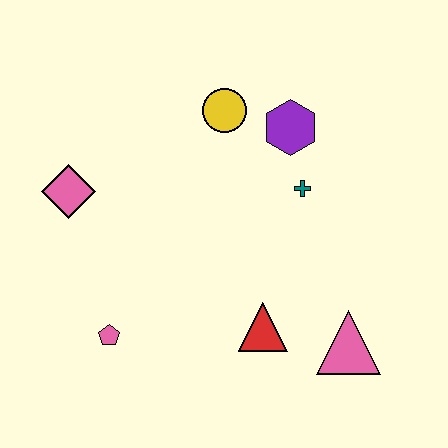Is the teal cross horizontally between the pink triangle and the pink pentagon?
Yes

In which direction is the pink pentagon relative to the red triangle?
The pink pentagon is to the left of the red triangle.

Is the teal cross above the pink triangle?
Yes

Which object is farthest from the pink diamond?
The pink triangle is farthest from the pink diamond.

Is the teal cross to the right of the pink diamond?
Yes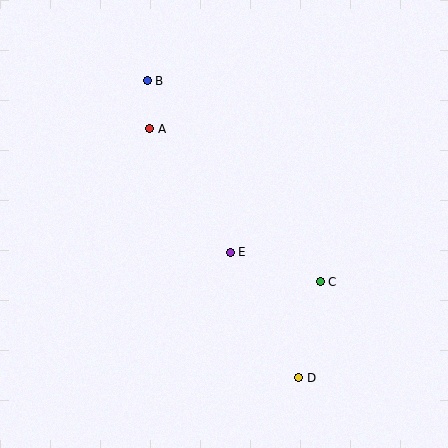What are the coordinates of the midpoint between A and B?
The midpoint between A and B is at (149, 105).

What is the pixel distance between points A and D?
The distance between A and D is 290 pixels.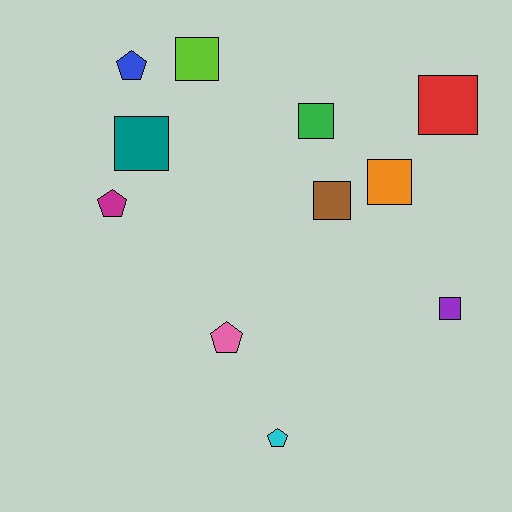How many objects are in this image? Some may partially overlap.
There are 11 objects.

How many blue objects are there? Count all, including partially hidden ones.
There is 1 blue object.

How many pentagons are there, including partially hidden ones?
There are 4 pentagons.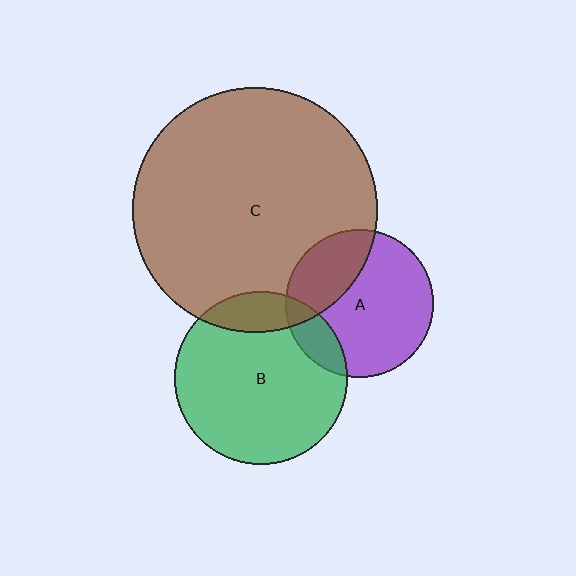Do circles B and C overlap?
Yes.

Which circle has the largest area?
Circle C (brown).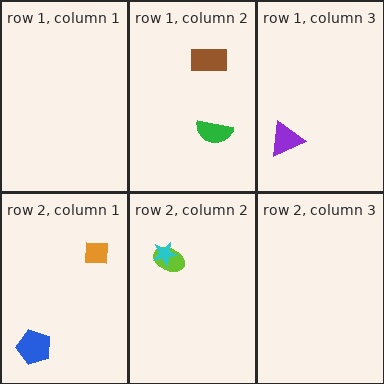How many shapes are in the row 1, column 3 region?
1.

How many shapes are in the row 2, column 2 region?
2.